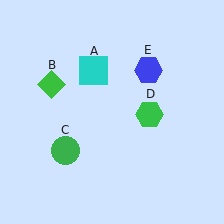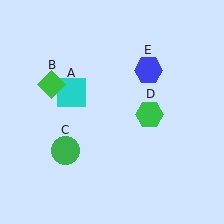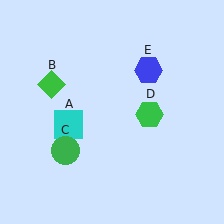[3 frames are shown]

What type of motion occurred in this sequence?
The cyan square (object A) rotated counterclockwise around the center of the scene.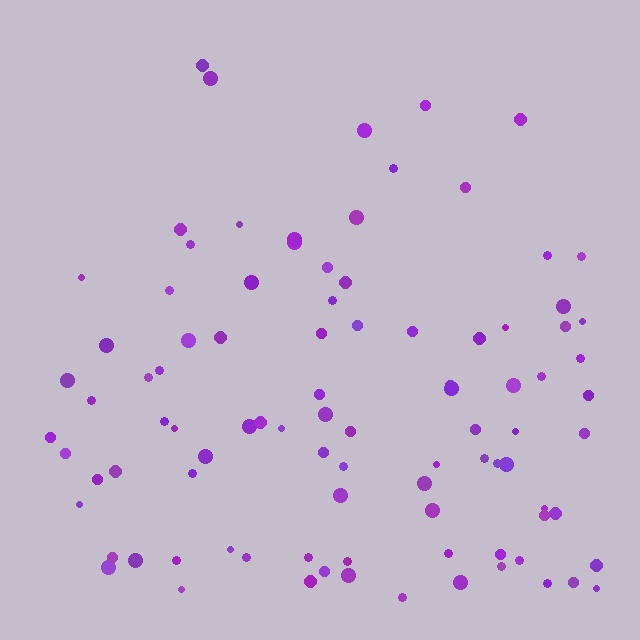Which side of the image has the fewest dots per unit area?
The top.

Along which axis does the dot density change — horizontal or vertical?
Vertical.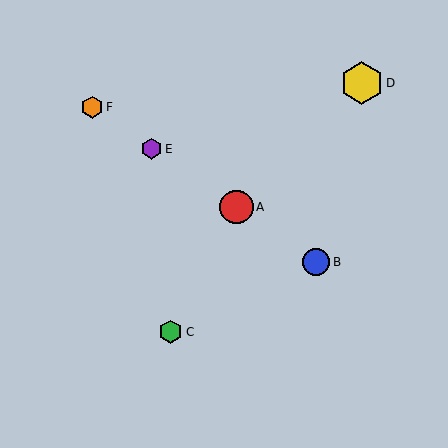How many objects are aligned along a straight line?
4 objects (A, B, E, F) are aligned along a straight line.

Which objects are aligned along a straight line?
Objects A, B, E, F are aligned along a straight line.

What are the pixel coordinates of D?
Object D is at (362, 83).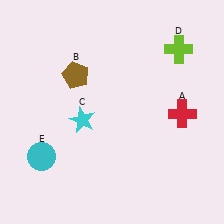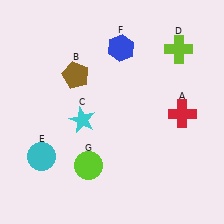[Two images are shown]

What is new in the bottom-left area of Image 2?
A lime circle (G) was added in the bottom-left area of Image 2.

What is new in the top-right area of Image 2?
A blue hexagon (F) was added in the top-right area of Image 2.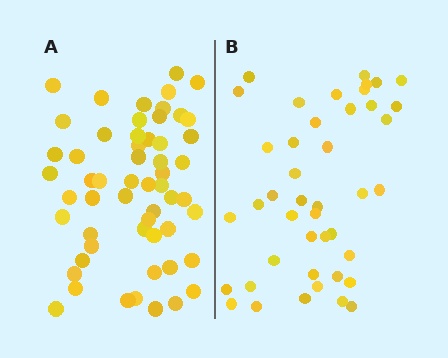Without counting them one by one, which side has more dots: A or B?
Region A (the left region) has more dots.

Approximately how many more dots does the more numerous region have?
Region A has approximately 15 more dots than region B.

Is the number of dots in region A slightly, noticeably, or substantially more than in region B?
Region A has noticeably more, but not dramatically so. The ratio is roughly 1.3 to 1.